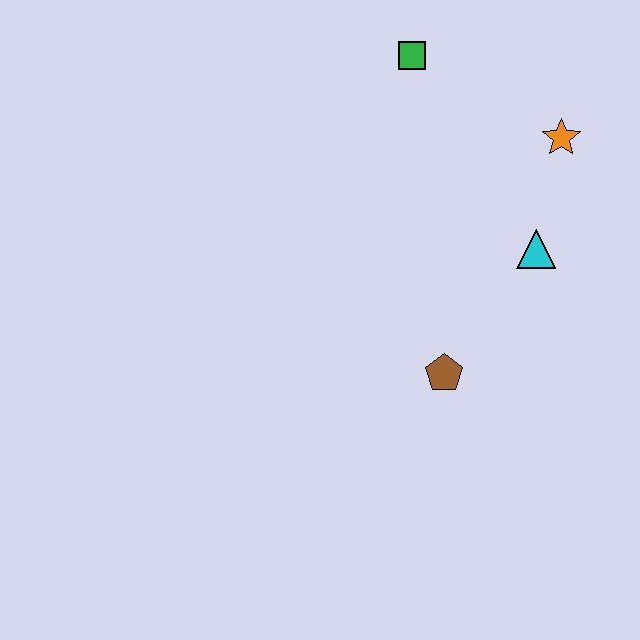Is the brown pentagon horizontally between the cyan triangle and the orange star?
No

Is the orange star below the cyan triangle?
No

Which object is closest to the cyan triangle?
The orange star is closest to the cyan triangle.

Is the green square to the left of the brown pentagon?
Yes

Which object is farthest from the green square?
The brown pentagon is farthest from the green square.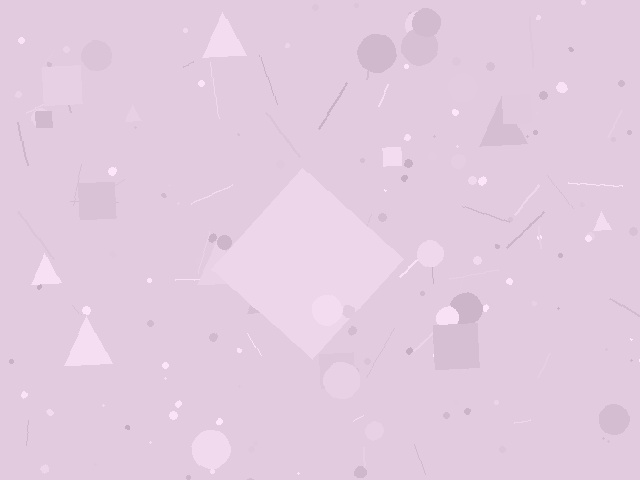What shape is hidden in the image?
A diamond is hidden in the image.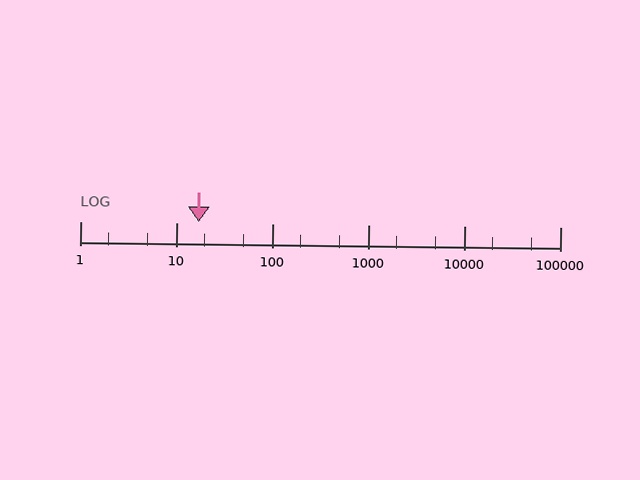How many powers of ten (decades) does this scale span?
The scale spans 5 decades, from 1 to 100000.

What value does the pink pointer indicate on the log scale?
The pointer indicates approximately 17.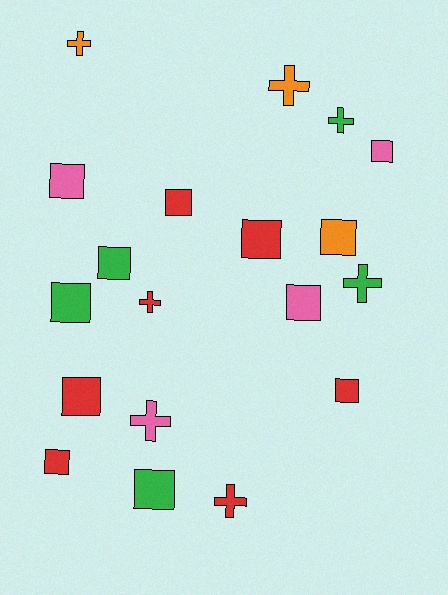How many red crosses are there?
There are 2 red crosses.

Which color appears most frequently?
Red, with 7 objects.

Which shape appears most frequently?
Square, with 12 objects.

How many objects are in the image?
There are 19 objects.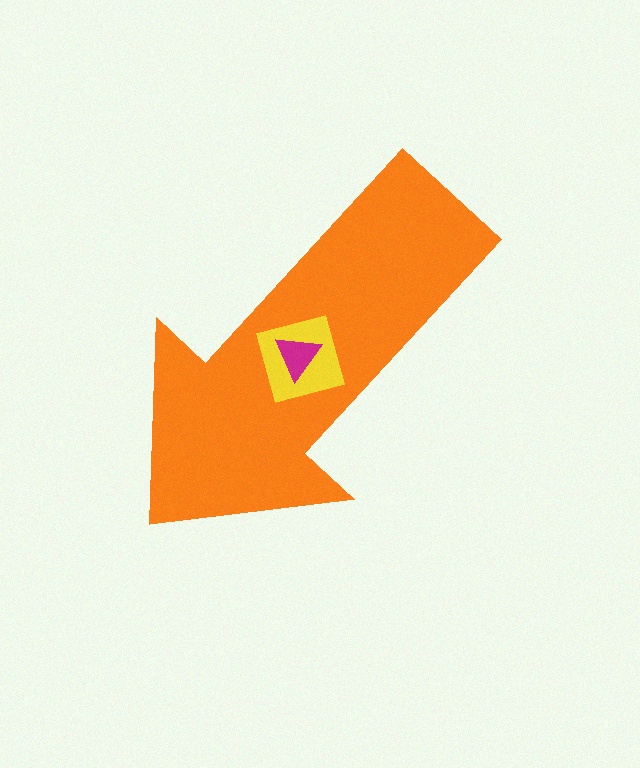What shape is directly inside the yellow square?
The magenta triangle.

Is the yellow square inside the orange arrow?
Yes.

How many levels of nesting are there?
3.